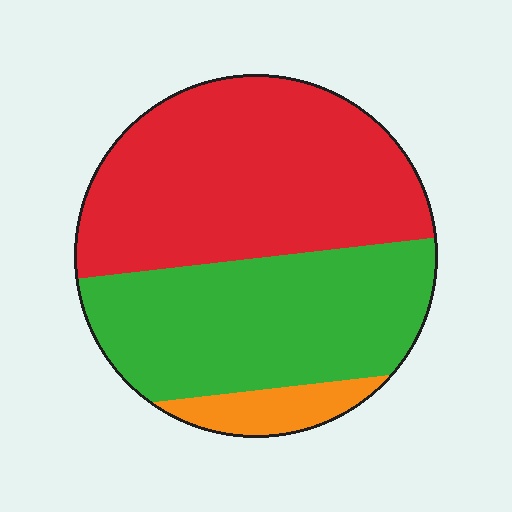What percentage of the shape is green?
Green covers around 40% of the shape.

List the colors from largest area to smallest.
From largest to smallest: red, green, orange.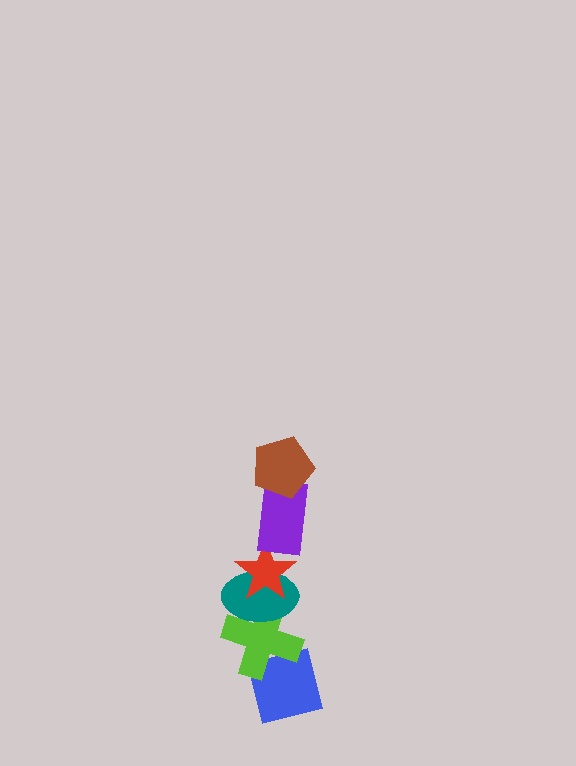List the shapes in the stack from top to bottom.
From top to bottom: the brown pentagon, the purple rectangle, the red star, the teal ellipse, the lime cross, the blue square.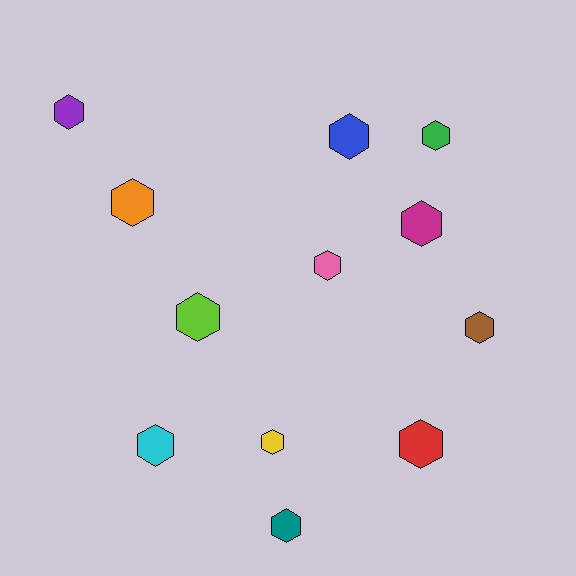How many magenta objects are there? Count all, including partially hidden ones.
There is 1 magenta object.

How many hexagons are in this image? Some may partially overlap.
There are 12 hexagons.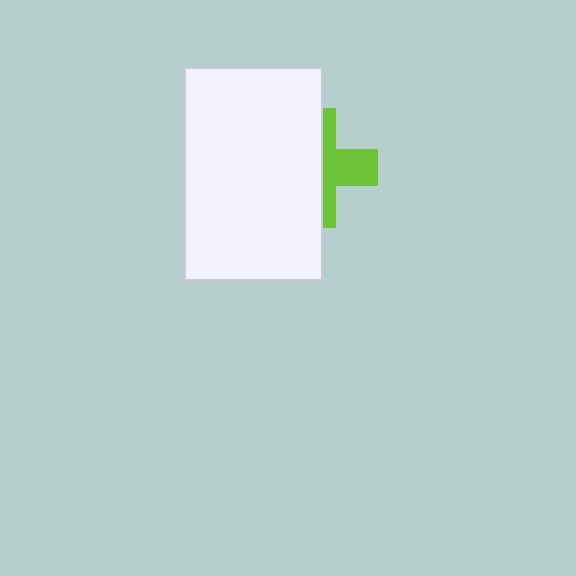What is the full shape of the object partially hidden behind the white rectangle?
The partially hidden object is a lime cross.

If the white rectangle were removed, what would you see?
You would see the complete lime cross.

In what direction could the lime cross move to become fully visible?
The lime cross could move right. That would shift it out from behind the white rectangle entirely.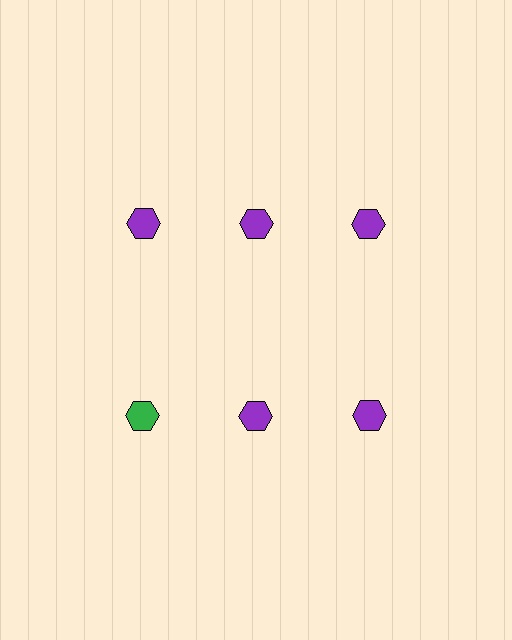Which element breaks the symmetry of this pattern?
The green hexagon in the second row, leftmost column breaks the symmetry. All other shapes are purple hexagons.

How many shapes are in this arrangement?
There are 6 shapes arranged in a grid pattern.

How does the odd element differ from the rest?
It has a different color: green instead of purple.